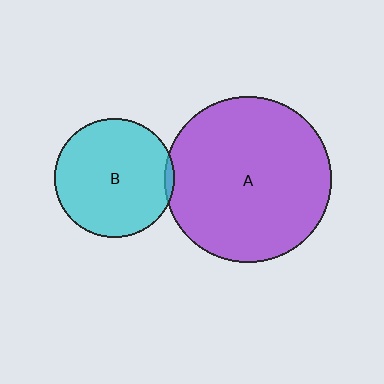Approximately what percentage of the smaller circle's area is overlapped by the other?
Approximately 5%.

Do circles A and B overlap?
Yes.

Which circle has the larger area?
Circle A (purple).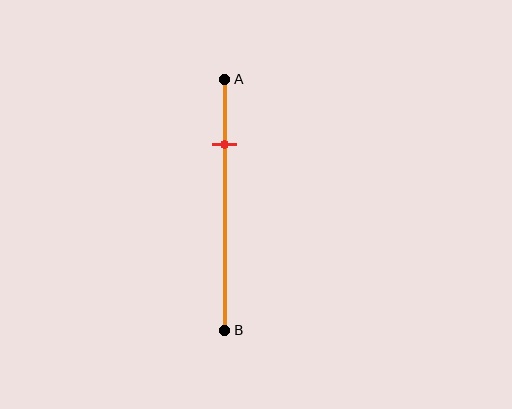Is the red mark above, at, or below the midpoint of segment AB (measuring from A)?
The red mark is above the midpoint of segment AB.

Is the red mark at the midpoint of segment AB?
No, the mark is at about 25% from A, not at the 50% midpoint.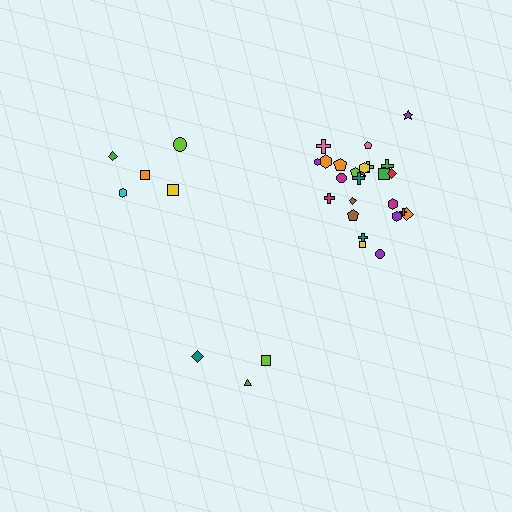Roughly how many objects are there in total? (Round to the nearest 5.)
Roughly 35 objects in total.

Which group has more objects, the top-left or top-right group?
The top-right group.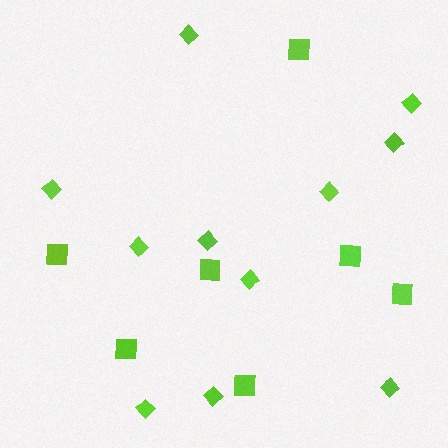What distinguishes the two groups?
There are 2 groups: one group of squares (7) and one group of diamonds (11).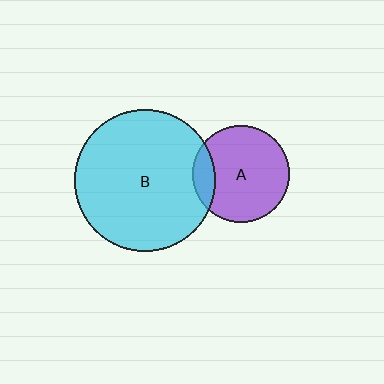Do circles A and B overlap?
Yes.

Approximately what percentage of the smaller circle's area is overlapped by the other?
Approximately 15%.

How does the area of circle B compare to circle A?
Approximately 2.1 times.